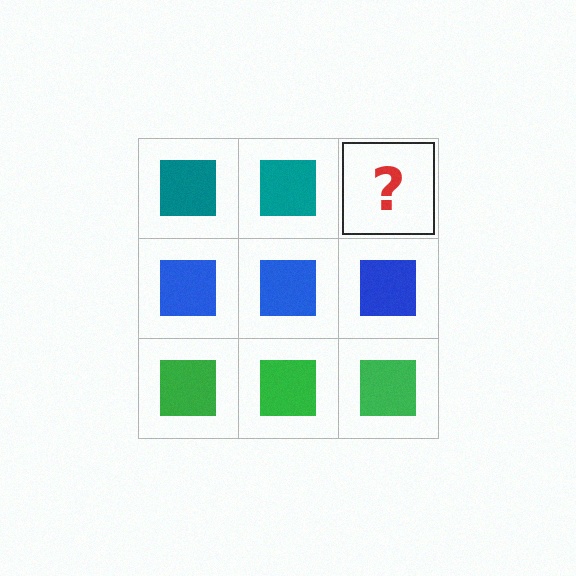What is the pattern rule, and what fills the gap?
The rule is that each row has a consistent color. The gap should be filled with a teal square.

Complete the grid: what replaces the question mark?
The question mark should be replaced with a teal square.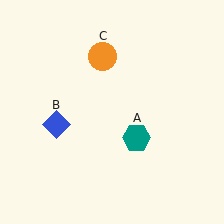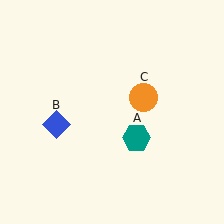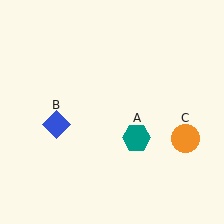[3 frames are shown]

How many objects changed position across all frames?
1 object changed position: orange circle (object C).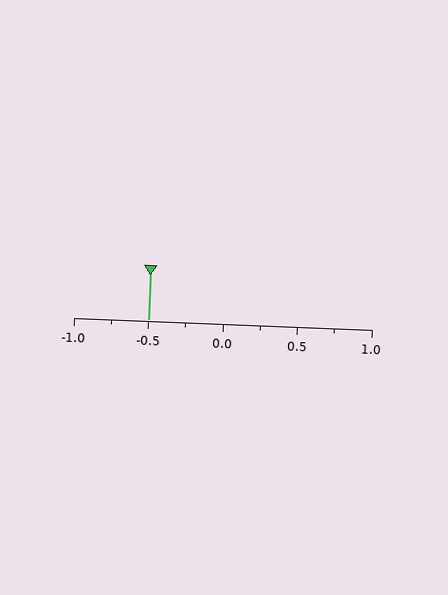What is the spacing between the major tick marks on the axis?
The major ticks are spaced 0.5 apart.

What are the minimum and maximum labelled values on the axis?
The axis runs from -1.0 to 1.0.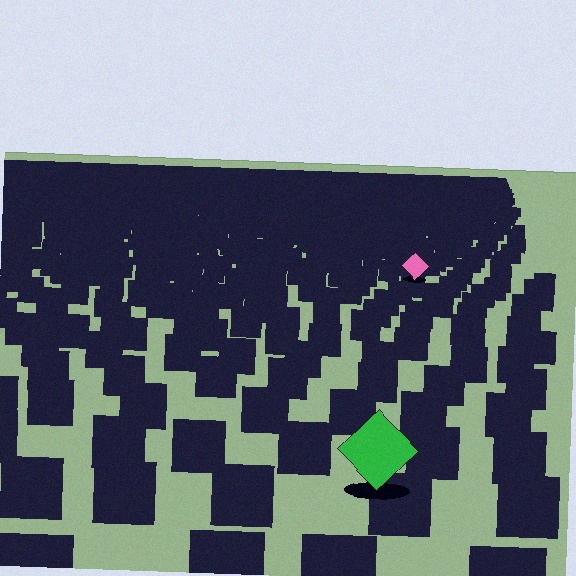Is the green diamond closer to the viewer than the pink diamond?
Yes. The green diamond is closer — you can tell from the texture gradient: the ground texture is coarser near it.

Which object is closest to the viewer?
The green diamond is closest. The texture marks near it are larger and more spread out.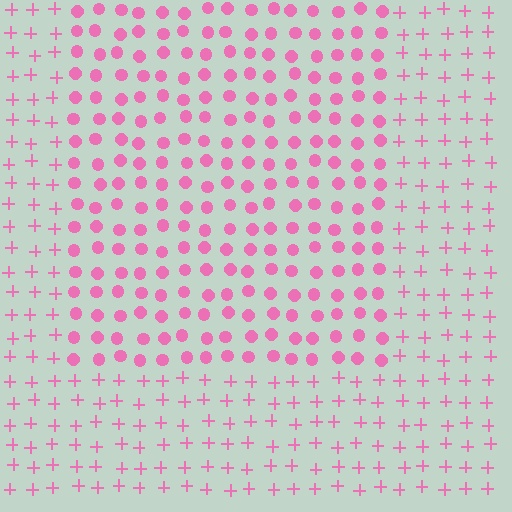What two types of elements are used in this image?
The image uses circles inside the rectangle region and plus signs outside it.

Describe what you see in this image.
The image is filled with small pink elements arranged in a uniform grid. A rectangle-shaped region contains circles, while the surrounding area contains plus signs. The boundary is defined purely by the change in element shape.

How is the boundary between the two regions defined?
The boundary is defined by a change in element shape: circles inside vs. plus signs outside. All elements share the same color and spacing.